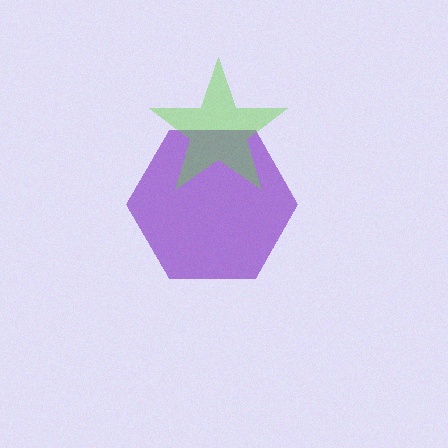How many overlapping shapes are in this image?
There are 2 overlapping shapes in the image.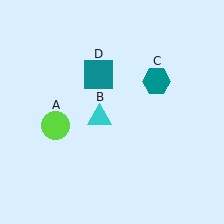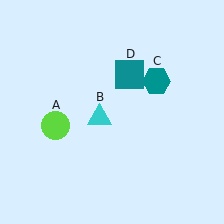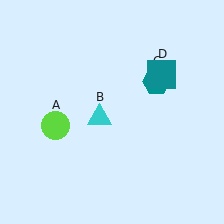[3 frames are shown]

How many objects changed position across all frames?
1 object changed position: teal square (object D).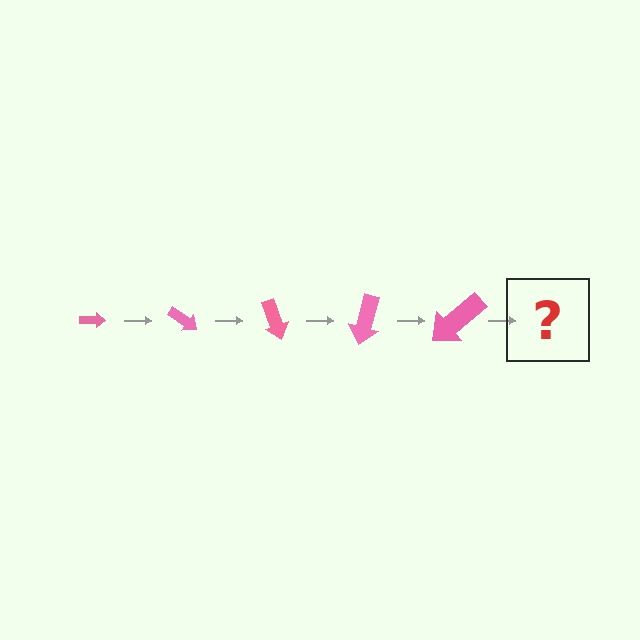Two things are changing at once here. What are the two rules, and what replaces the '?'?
The two rules are that the arrow grows larger each step and it rotates 35 degrees each step. The '?' should be an arrow, larger than the previous one and rotated 175 degrees from the start.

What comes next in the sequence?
The next element should be an arrow, larger than the previous one and rotated 175 degrees from the start.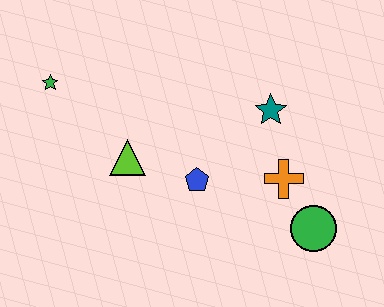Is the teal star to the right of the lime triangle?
Yes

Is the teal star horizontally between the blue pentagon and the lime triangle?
No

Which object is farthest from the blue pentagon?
The green star is farthest from the blue pentagon.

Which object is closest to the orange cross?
The green circle is closest to the orange cross.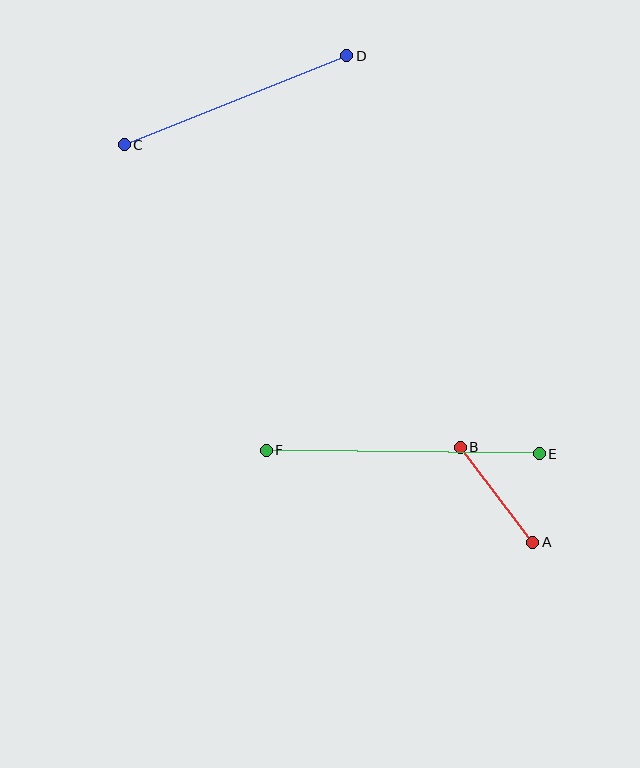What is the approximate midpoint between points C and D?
The midpoint is at approximately (235, 100) pixels.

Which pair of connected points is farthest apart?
Points E and F are farthest apart.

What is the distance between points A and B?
The distance is approximately 119 pixels.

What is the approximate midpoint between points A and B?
The midpoint is at approximately (497, 495) pixels.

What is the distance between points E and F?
The distance is approximately 273 pixels.